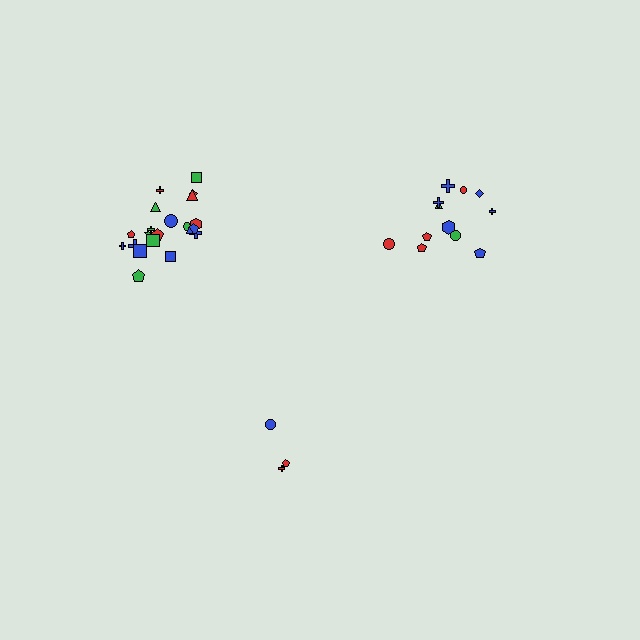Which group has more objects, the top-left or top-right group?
The top-left group.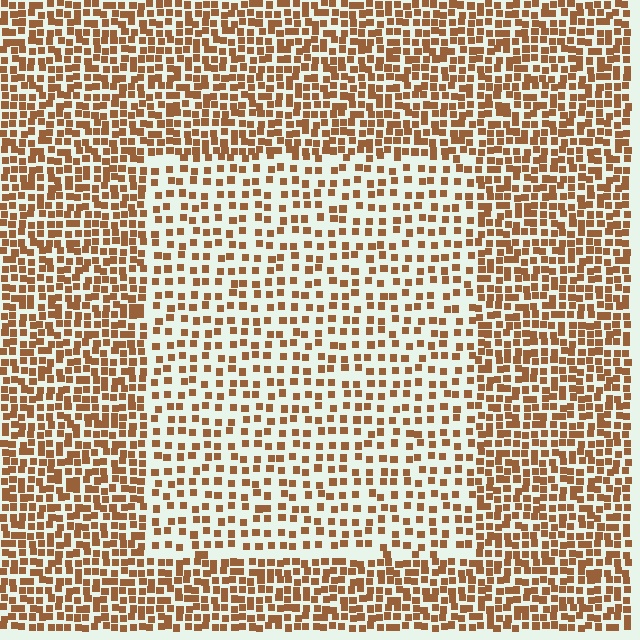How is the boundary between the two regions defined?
The boundary is defined by a change in element density (approximately 1.9x ratio). All elements are the same color, size, and shape.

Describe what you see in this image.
The image contains small brown elements arranged at two different densities. A rectangle-shaped region is visible where the elements are less densely packed than the surrounding area.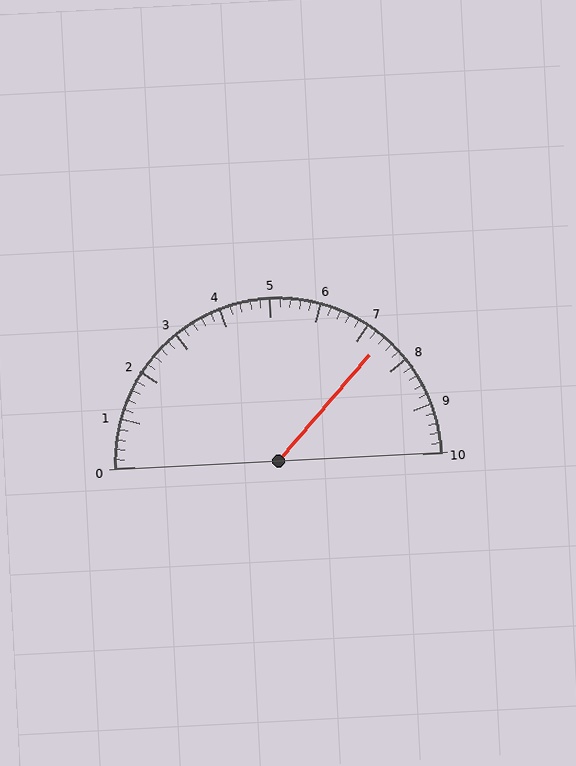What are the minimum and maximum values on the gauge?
The gauge ranges from 0 to 10.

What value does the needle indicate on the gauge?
The needle indicates approximately 7.4.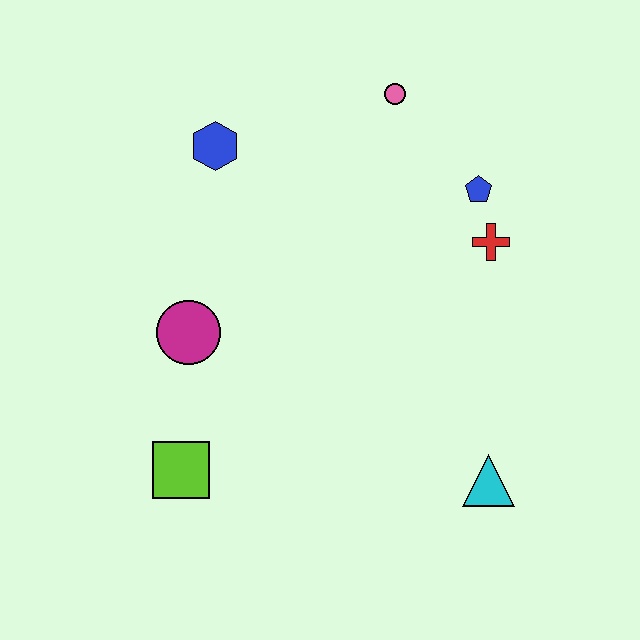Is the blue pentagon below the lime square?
No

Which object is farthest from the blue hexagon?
The cyan triangle is farthest from the blue hexagon.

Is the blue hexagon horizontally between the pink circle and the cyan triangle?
No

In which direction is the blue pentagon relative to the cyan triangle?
The blue pentagon is above the cyan triangle.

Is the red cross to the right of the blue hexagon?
Yes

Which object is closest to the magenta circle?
The lime square is closest to the magenta circle.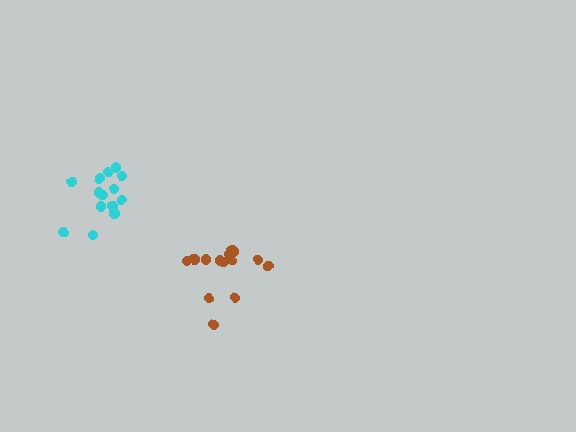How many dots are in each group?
Group 1: 14 dots, Group 2: 14 dots (28 total).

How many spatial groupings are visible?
There are 2 spatial groupings.